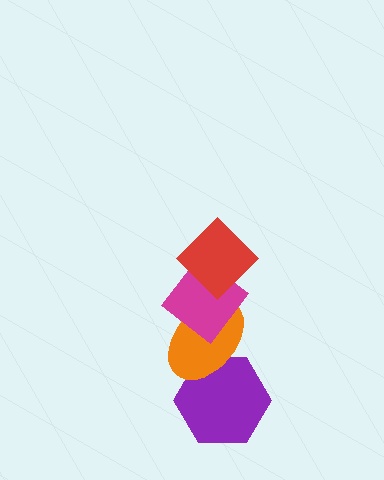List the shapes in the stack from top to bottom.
From top to bottom: the red diamond, the magenta diamond, the orange ellipse, the purple hexagon.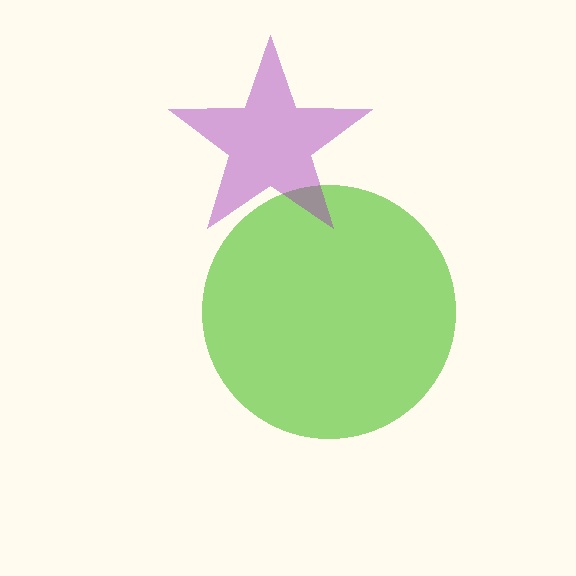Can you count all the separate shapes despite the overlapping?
Yes, there are 2 separate shapes.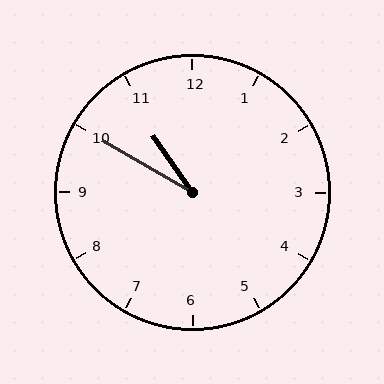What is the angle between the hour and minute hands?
Approximately 25 degrees.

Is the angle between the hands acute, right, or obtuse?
It is acute.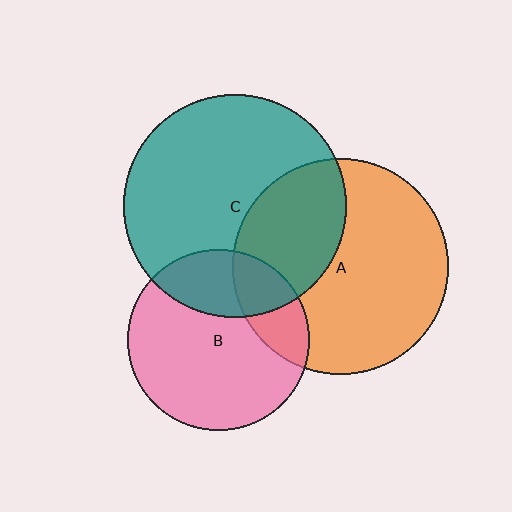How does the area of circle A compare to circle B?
Approximately 1.4 times.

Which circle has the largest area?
Circle C (teal).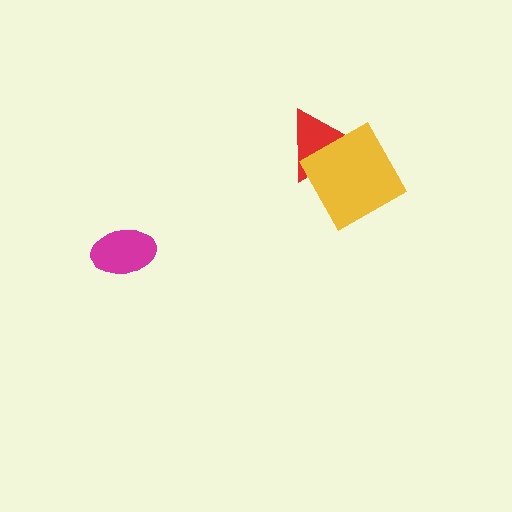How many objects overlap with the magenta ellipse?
0 objects overlap with the magenta ellipse.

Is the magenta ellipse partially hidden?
No, no other shape covers it.